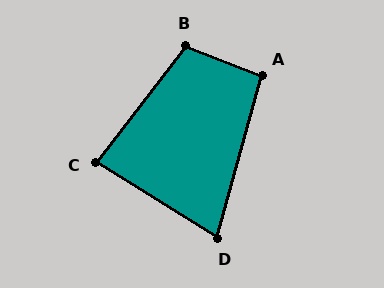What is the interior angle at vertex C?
Approximately 84 degrees (acute).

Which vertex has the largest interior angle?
B, at approximately 107 degrees.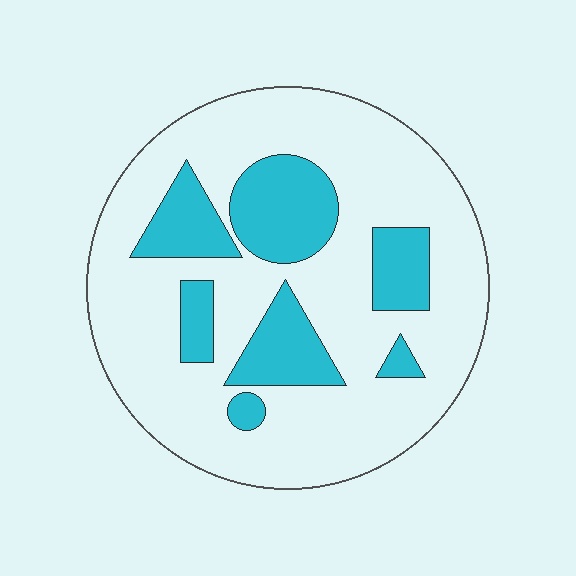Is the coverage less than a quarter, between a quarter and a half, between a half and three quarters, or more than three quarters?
Less than a quarter.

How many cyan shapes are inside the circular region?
7.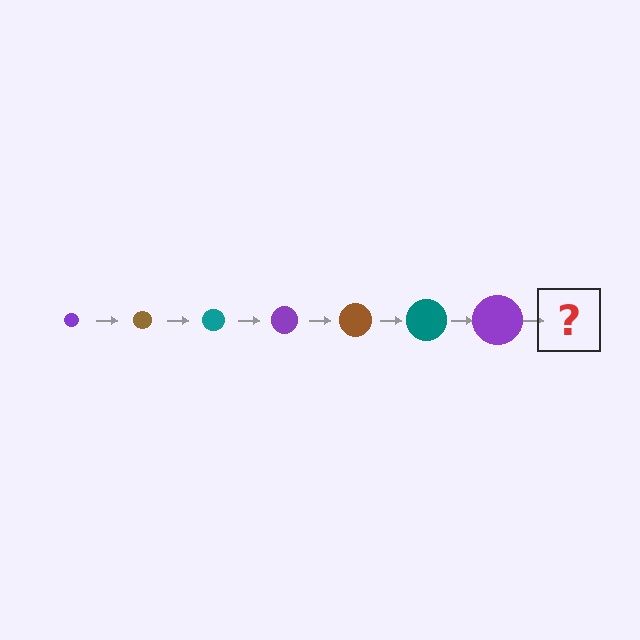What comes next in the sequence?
The next element should be a brown circle, larger than the previous one.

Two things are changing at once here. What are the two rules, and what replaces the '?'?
The two rules are that the circle grows larger each step and the color cycles through purple, brown, and teal. The '?' should be a brown circle, larger than the previous one.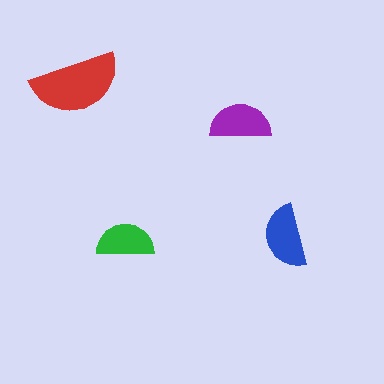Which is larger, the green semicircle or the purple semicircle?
The purple one.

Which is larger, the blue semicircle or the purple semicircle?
The blue one.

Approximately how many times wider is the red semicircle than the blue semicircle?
About 1.5 times wider.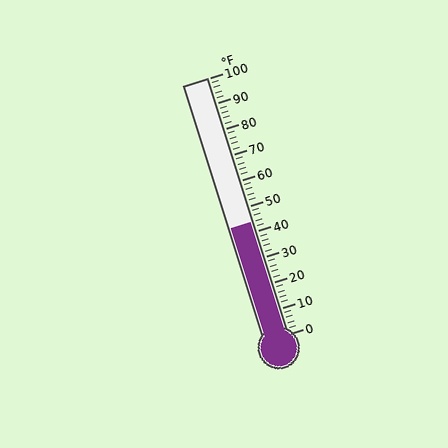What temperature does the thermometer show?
The thermometer shows approximately 44°F.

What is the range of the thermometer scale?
The thermometer scale ranges from 0°F to 100°F.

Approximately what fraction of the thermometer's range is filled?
The thermometer is filled to approximately 45% of its range.